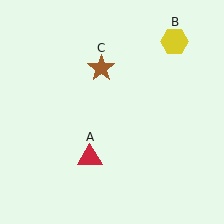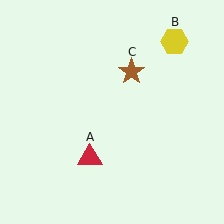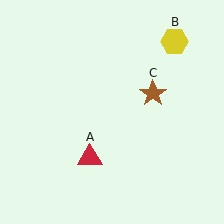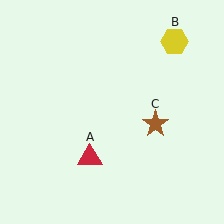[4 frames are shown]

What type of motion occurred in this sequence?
The brown star (object C) rotated clockwise around the center of the scene.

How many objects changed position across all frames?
1 object changed position: brown star (object C).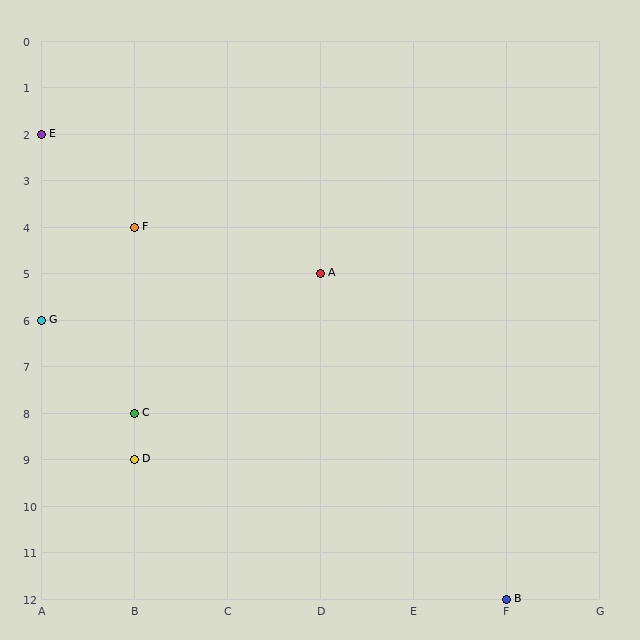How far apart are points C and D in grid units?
Points C and D are 1 row apart.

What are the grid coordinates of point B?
Point B is at grid coordinates (F, 12).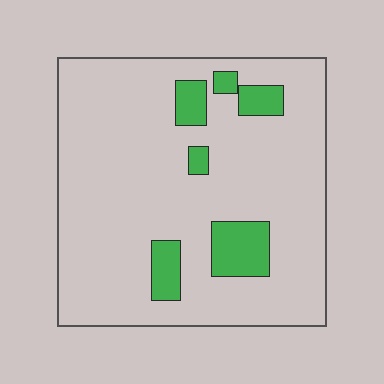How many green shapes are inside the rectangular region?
6.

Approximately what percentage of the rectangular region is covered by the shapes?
Approximately 15%.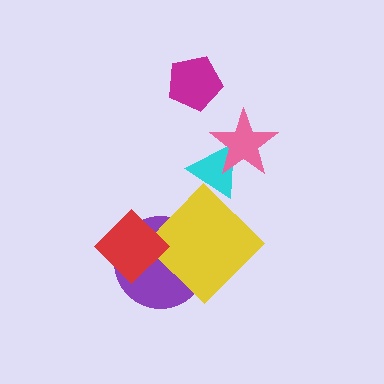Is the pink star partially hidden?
No, no other shape covers it.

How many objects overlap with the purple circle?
2 objects overlap with the purple circle.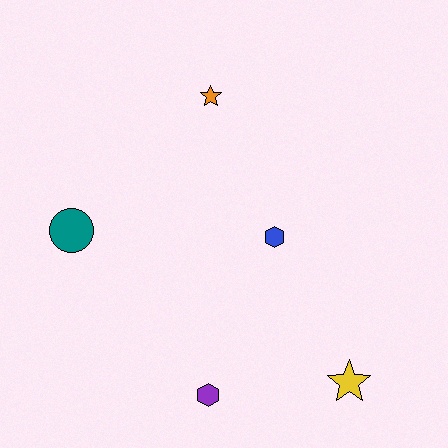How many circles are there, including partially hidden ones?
There is 1 circle.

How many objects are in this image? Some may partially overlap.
There are 5 objects.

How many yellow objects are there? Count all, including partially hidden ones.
There is 1 yellow object.